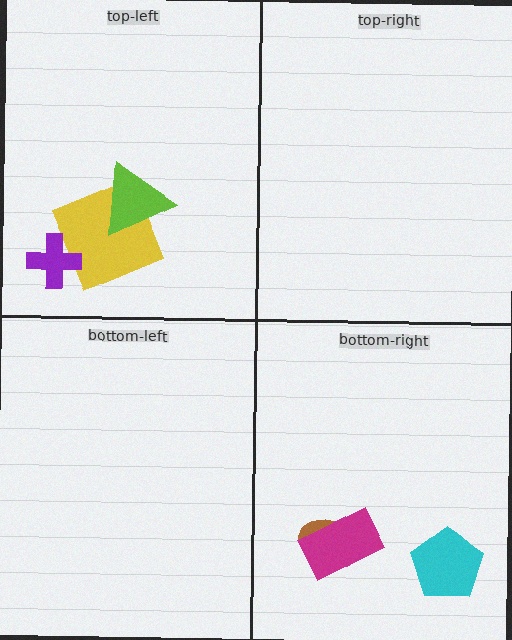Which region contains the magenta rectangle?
The bottom-right region.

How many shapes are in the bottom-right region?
3.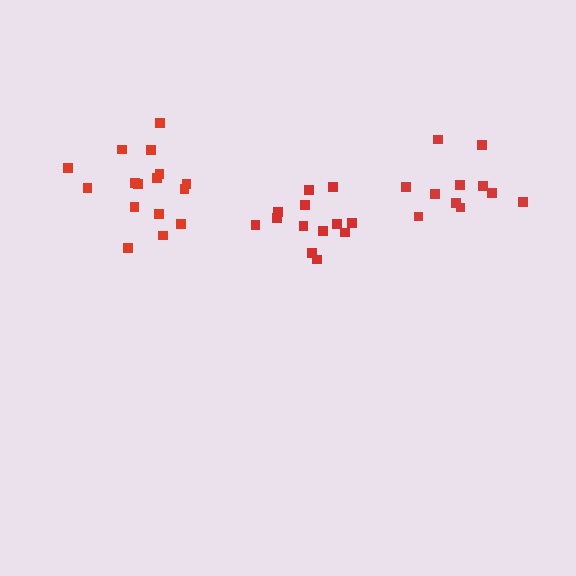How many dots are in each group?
Group 1: 11 dots, Group 2: 16 dots, Group 3: 13 dots (40 total).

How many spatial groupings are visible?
There are 3 spatial groupings.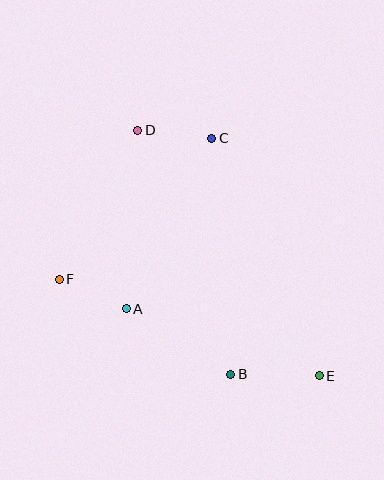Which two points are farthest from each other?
Points D and E are farthest from each other.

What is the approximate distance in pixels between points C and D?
The distance between C and D is approximately 75 pixels.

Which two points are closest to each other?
Points A and F are closest to each other.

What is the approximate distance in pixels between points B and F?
The distance between B and F is approximately 196 pixels.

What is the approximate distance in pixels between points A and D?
The distance between A and D is approximately 179 pixels.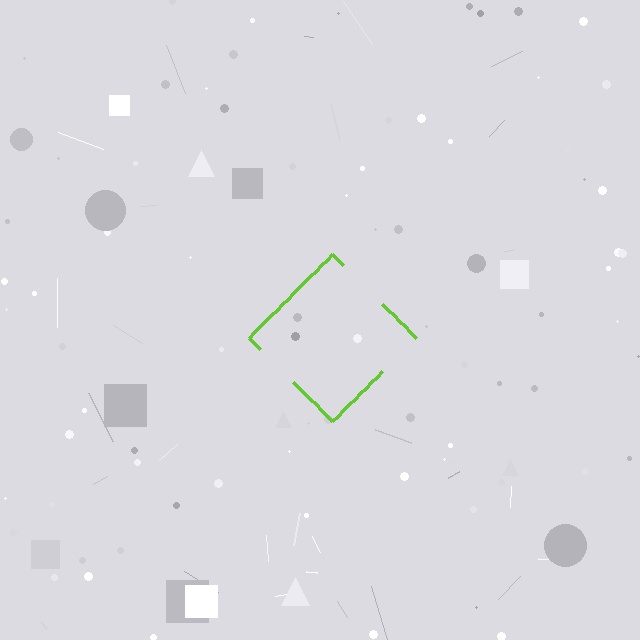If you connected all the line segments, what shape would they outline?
They would outline a diamond.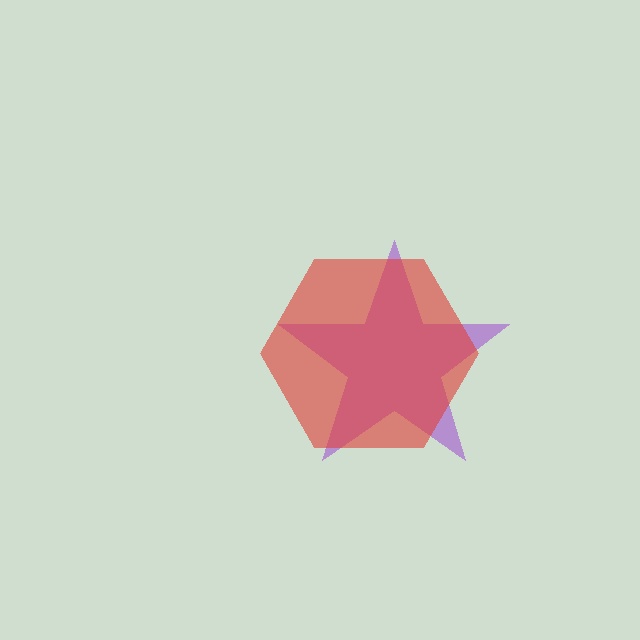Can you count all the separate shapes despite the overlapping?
Yes, there are 2 separate shapes.